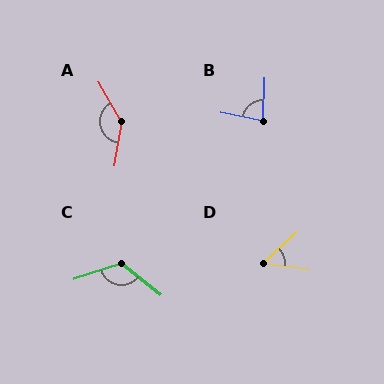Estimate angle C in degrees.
Approximately 124 degrees.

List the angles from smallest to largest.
D (50°), B (81°), C (124°), A (141°).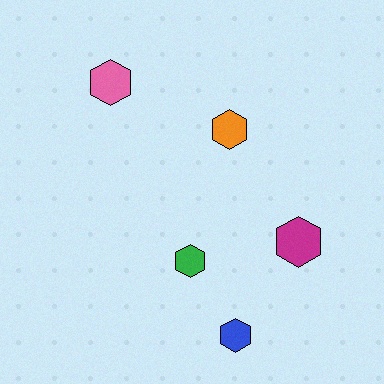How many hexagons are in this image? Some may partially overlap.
There are 5 hexagons.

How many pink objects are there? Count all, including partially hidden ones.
There is 1 pink object.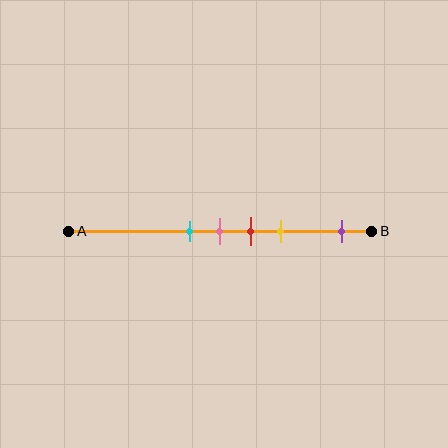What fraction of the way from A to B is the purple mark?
The purple mark is approximately 90% (0.9) of the way from A to B.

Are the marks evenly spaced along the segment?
No, the marks are not evenly spaced.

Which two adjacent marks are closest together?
The cyan and pink marks are the closest adjacent pair.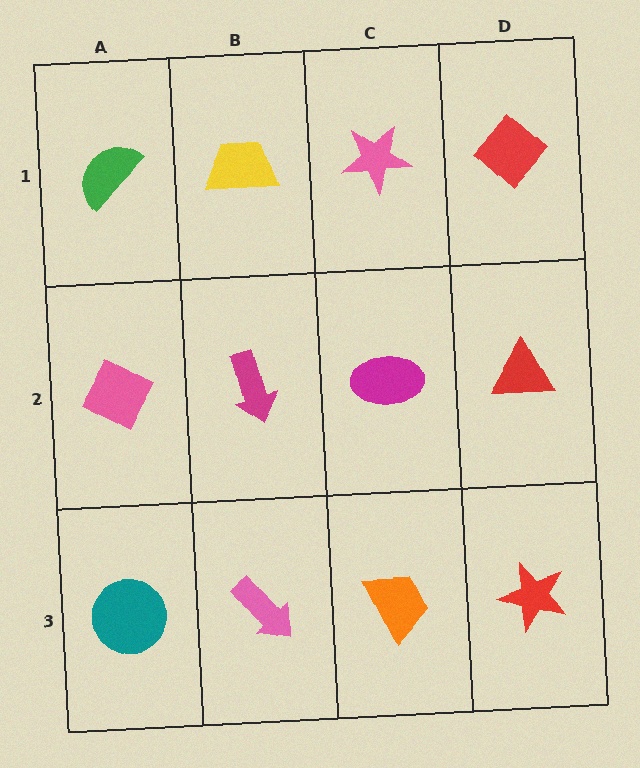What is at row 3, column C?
An orange trapezoid.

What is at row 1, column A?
A green semicircle.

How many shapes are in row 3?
4 shapes.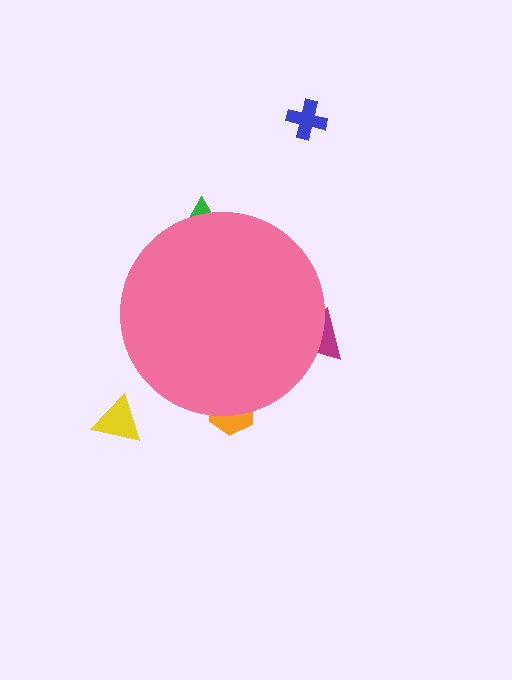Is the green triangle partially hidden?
Yes, the green triangle is partially hidden behind the pink circle.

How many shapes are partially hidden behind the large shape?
3 shapes are partially hidden.